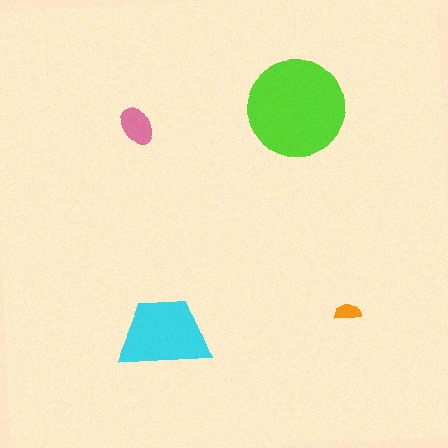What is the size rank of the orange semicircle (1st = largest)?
4th.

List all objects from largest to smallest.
The lime circle, the cyan trapezoid, the pink ellipse, the orange semicircle.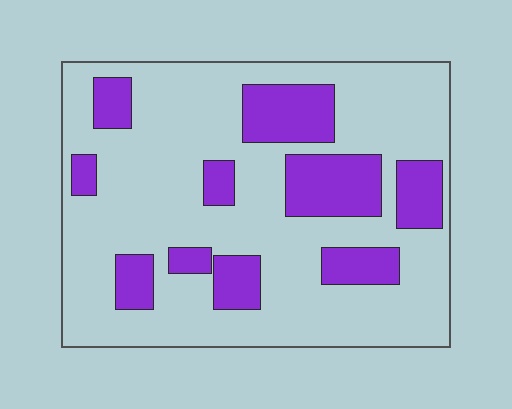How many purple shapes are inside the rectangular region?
10.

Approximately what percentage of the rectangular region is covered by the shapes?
Approximately 25%.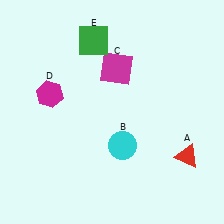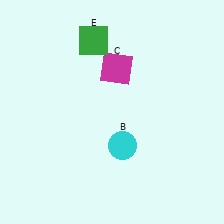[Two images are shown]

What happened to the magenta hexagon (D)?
The magenta hexagon (D) was removed in Image 2. It was in the top-left area of Image 1.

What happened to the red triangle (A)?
The red triangle (A) was removed in Image 2. It was in the bottom-right area of Image 1.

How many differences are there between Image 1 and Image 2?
There are 2 differences between the two images.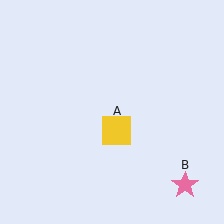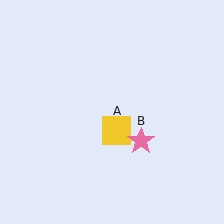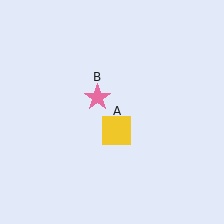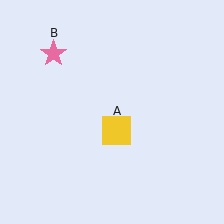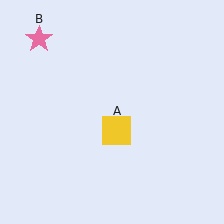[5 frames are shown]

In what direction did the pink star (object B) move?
The pink star (object B) moved up and to the left.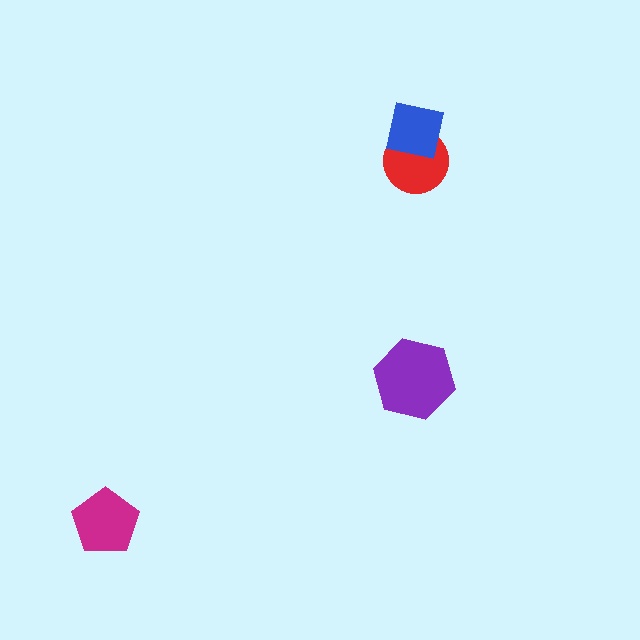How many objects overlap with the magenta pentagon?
0 objects overlap with the magenta pentagon.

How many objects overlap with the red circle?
1 object overlaps with the red circle.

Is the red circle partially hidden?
Yes, it is partially covered by another shape.